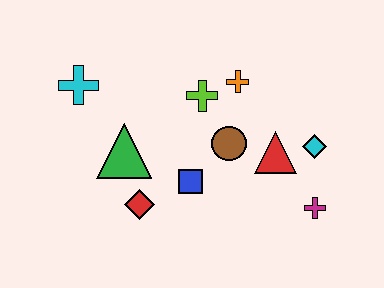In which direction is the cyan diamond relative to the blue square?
The cyan diamond is to the right of the blue square.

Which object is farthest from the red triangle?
The cyan cross is farthest from the red triangle.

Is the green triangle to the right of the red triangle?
No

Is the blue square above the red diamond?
Yes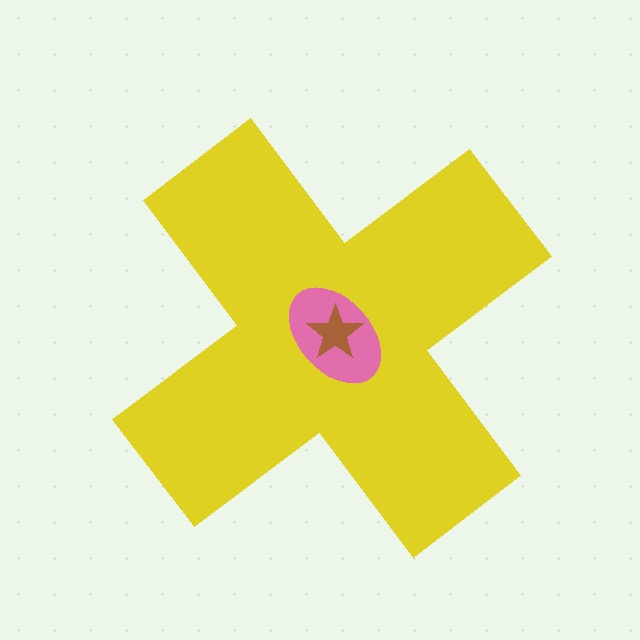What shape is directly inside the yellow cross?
The pink ellipse.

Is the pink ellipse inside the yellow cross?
Yes.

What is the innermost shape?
The brown star.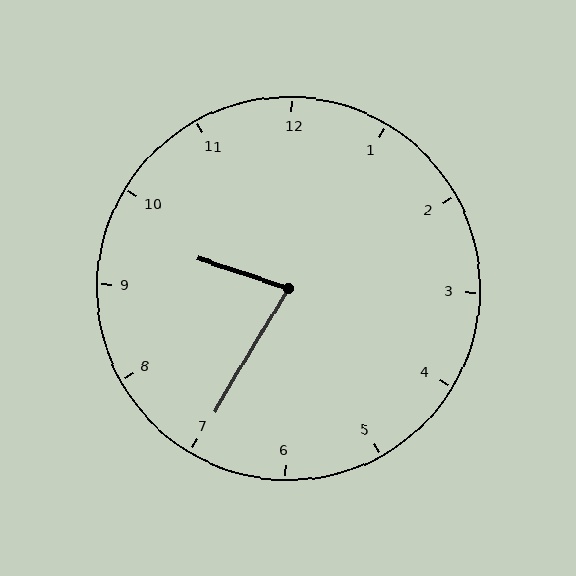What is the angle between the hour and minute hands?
Approximately 78 degrees.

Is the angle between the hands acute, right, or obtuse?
It is acute.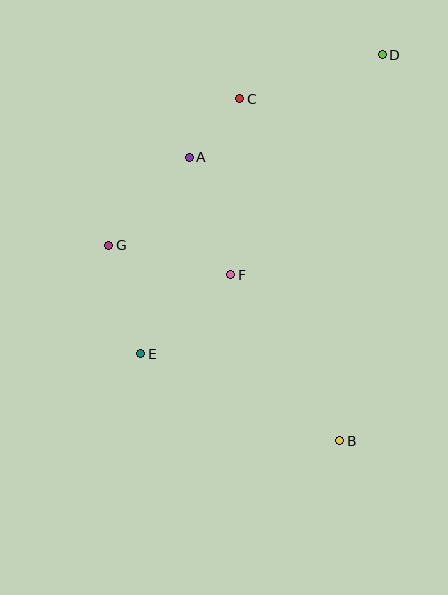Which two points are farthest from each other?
Points B and D are farthest from each other.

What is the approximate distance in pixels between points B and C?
The distance between B and C is approximately 356 pixels.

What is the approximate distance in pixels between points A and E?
The distance between A and E is approximately 202 pixels.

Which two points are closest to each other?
Points A and C are closest to each other.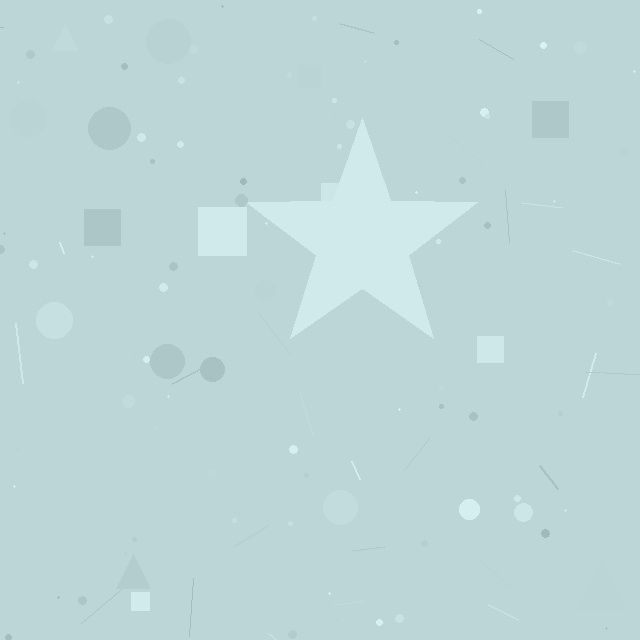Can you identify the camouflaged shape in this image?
The camouflaged shape is a star.